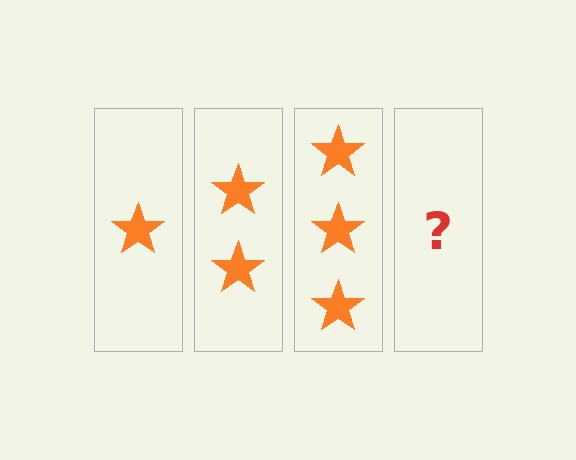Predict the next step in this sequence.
The next step is 4 stars.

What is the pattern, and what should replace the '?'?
The pattern is that each step adds one more star. The '?' should be 4 stars.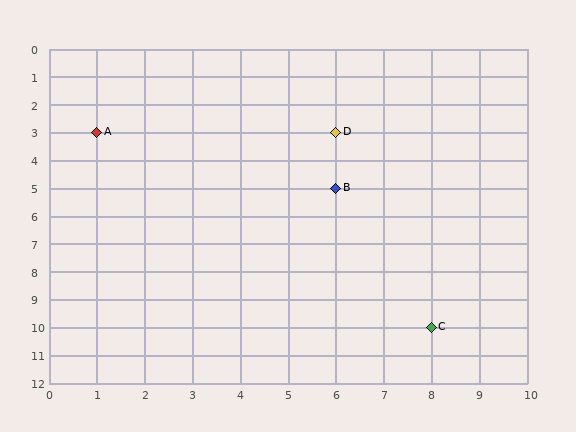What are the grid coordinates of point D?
Point D is at grid coordinates (6, 3).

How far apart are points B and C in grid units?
Points B and C are 2 columns and 5 rows apart (about 5.4 grid units diagonally).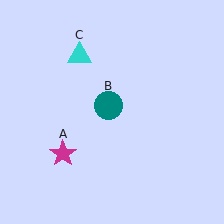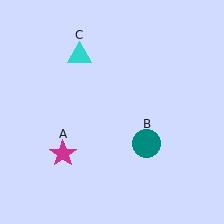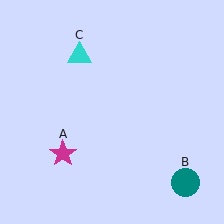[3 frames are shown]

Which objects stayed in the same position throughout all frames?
Magenta star (object A) and cyan triangle (object C) remained stationary.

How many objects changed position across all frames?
1 object changed position: teal circle (object B).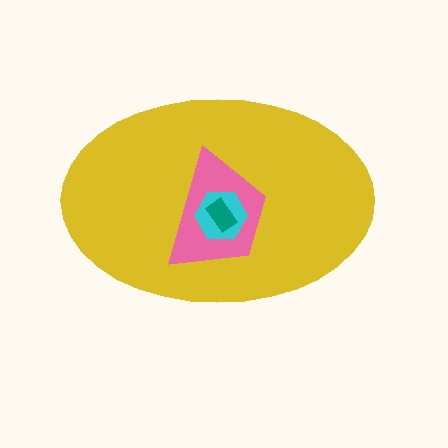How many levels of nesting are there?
4.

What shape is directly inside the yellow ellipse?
The pink trapezoid.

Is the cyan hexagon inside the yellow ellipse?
Yes.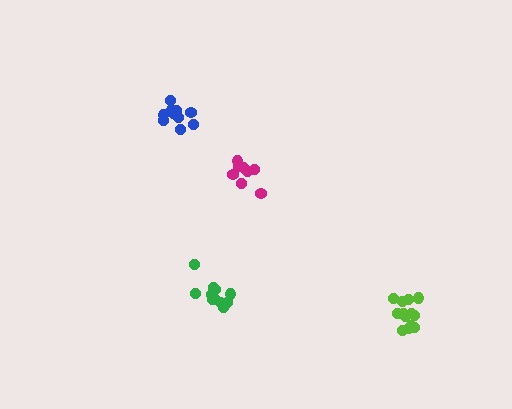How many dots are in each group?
Group 1: 12 dots, Group 2: 8 dots, Group 3: 11 dots, Group 4: 13 dots (44 total).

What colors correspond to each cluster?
The clusters are colored: blue, magenta, green, lime.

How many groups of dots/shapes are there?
There are 4 groups.